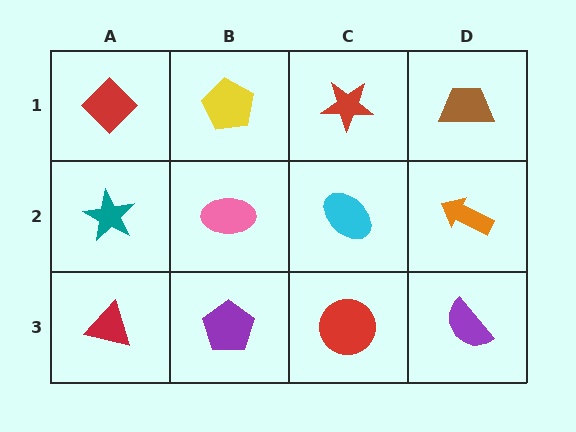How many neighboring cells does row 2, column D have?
3.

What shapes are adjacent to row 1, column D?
An orange arrow (row 2, column D), a red star (row 1, column C).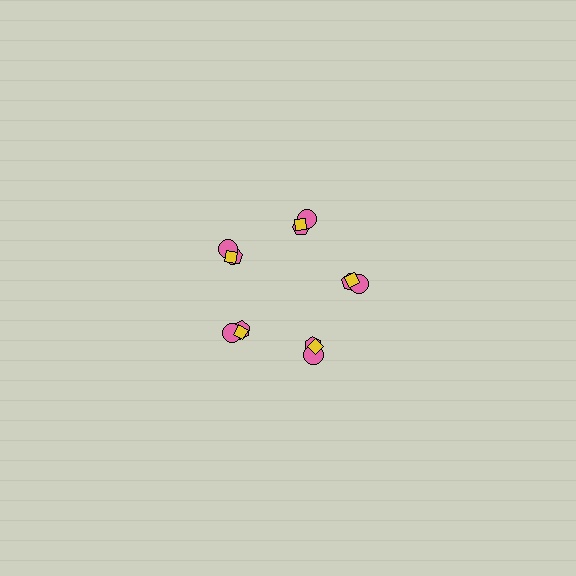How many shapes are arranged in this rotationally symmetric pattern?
There are 15 shapes, arranged in 5 groups of 3.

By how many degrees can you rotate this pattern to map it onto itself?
The pattern maps onto itself every 72 degrees of rotation.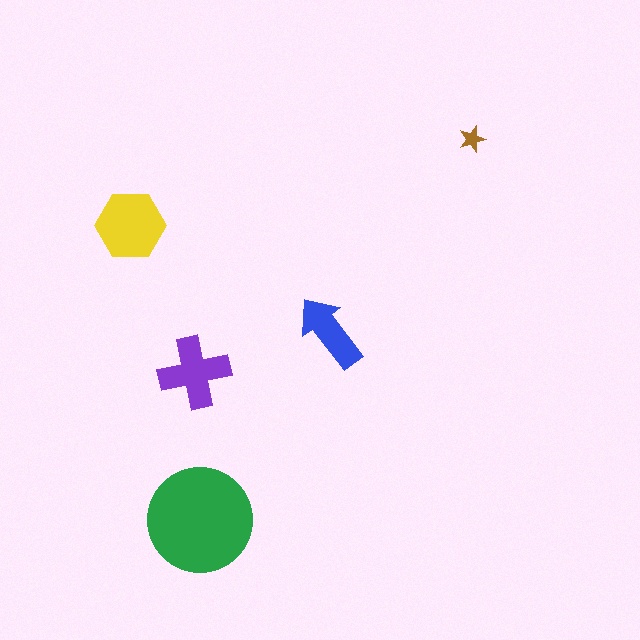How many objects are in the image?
There are 5 objects in the image.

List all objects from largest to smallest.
The green circle, the yellow hexagon, the purple cross, the blue arrow, the brown star.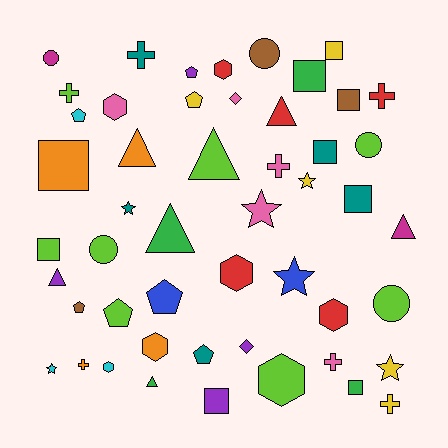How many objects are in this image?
There are 50 objects.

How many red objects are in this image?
There are 5 red objects.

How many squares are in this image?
There are 9 squares.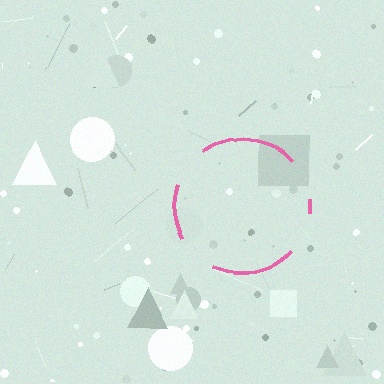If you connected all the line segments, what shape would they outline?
They would outline a circle.